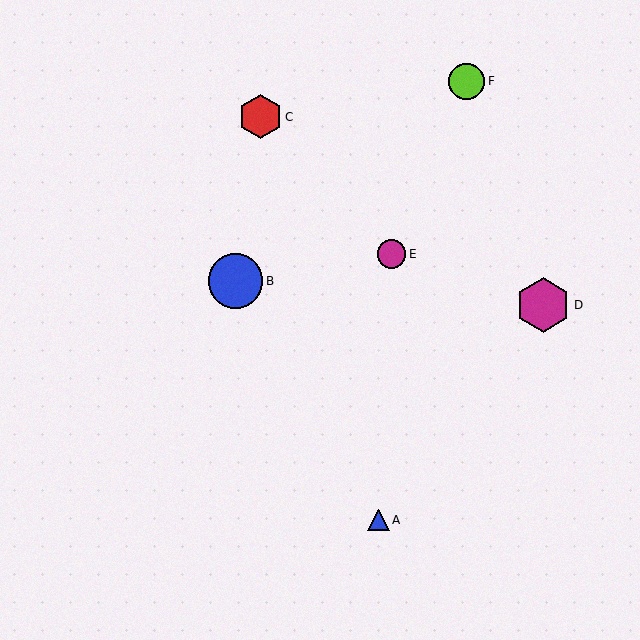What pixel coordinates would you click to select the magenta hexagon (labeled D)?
Click at (543, 305) to select the magenta hexagon D.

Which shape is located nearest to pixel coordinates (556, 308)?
The magenta hexagon (labeled D) at (543, 305) is nearest to that location.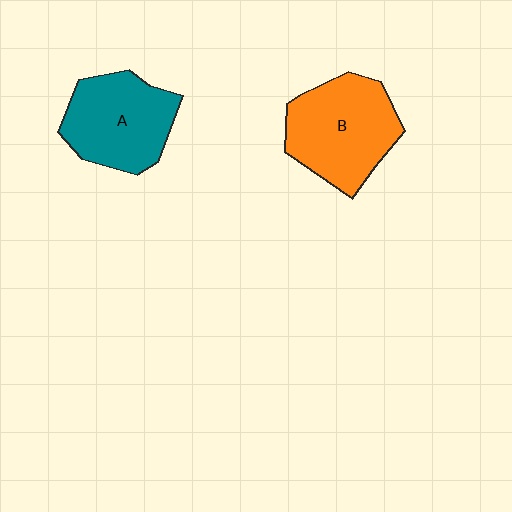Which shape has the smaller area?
Shape A (teal).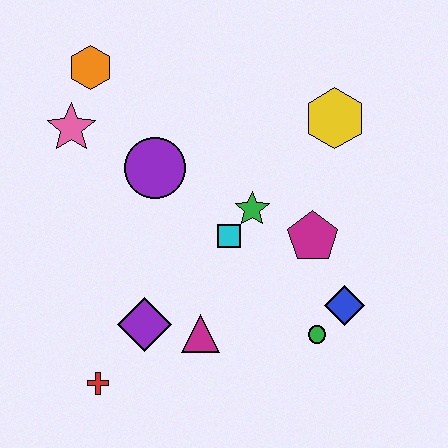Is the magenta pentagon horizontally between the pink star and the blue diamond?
Yes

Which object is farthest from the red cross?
The yellow hexagon is farthest from the red cross.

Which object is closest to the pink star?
The orange hexagon is closest to the pink star.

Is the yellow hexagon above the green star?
Yes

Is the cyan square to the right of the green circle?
No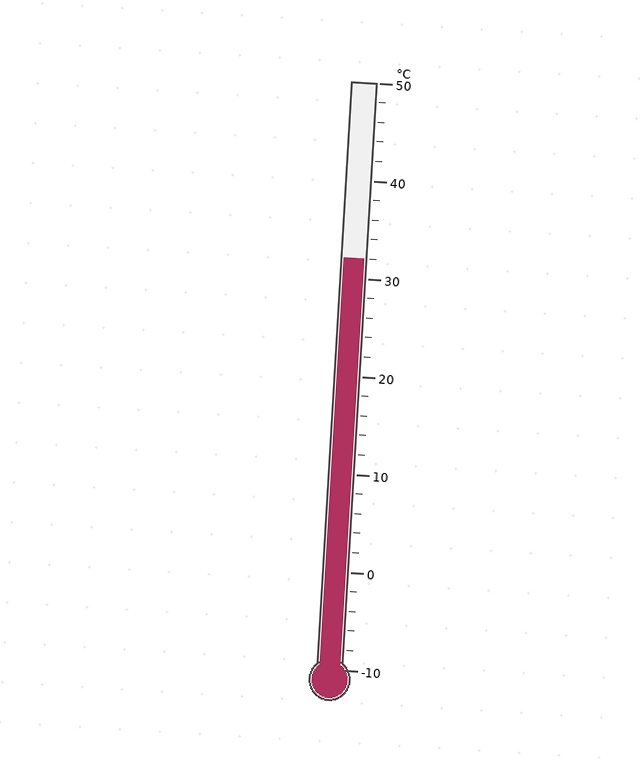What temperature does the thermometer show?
The thermometer shows approximately 32°C.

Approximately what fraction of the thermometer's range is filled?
The thermometer is filled to approximately 70% of its range.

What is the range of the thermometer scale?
The thermometer scale ranges from -10°C to 50°C.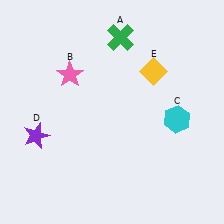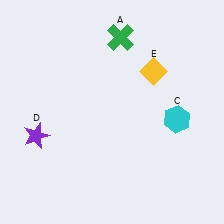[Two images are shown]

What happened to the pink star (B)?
The pink star (B) was removed in Image 2. It was in the top-left area of Image 1.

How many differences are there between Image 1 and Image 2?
There is 1 difference between the two images.